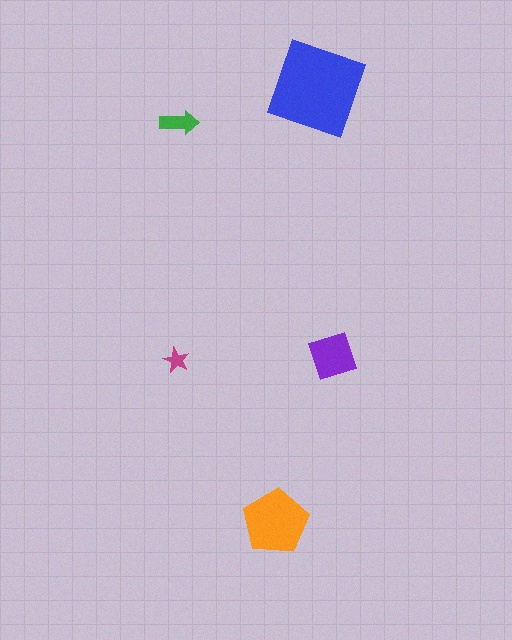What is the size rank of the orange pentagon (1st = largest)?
2nd.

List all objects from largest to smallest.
The blue square, the orange pentagon, the purple diamond, the green arrow, the magenta star.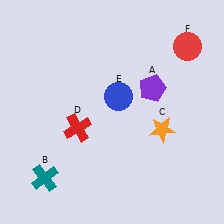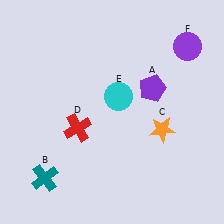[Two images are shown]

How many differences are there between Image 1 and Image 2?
There are 2 differences between the two images.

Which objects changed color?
E changed from blue to cyan. F changed from red to purple.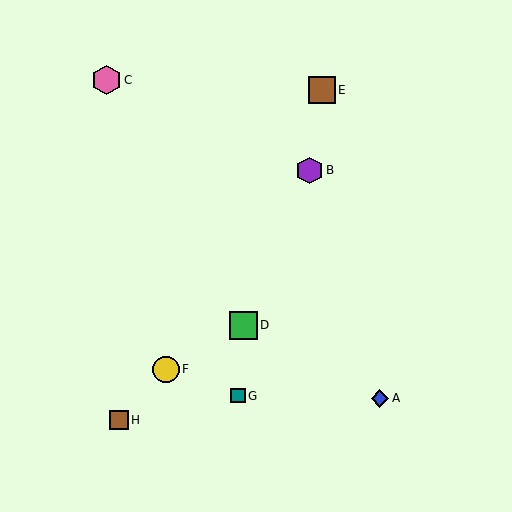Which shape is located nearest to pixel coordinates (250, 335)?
The green square (labeled D) at (243, 325) is nearest to that location.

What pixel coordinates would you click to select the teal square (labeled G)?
Click at (238, 396) to select the teal square G.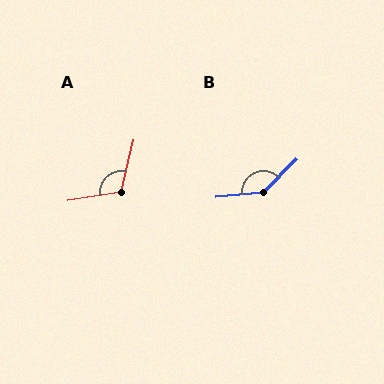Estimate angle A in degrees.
Approximately 112 degrees.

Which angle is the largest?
B, at approximately 141 degrees.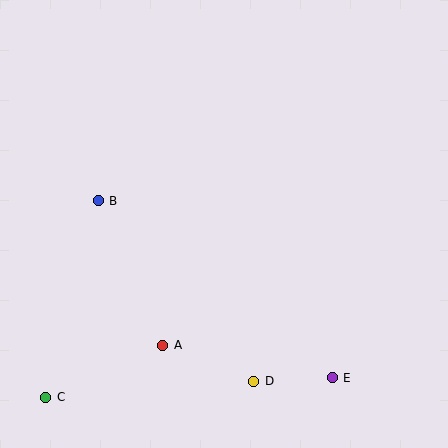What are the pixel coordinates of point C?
Point C is at (46, 397).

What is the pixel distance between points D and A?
The distance between D and A is 98 pixels.